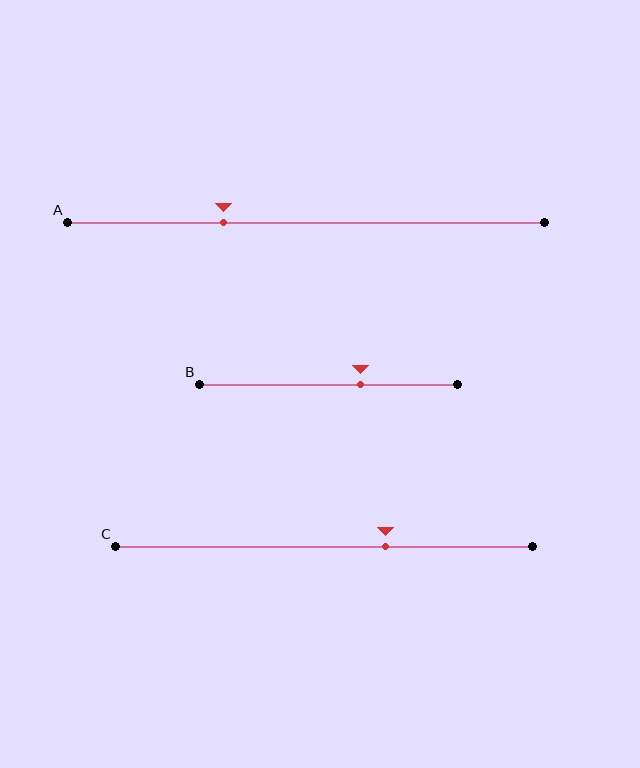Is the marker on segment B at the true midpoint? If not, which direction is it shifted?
No, the marker on segment B is shifted to the right by about 12% of the segment length.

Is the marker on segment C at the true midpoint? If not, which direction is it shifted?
No, the marker on segment C is shifted to the right by about 15% of the segment length.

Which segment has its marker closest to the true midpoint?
Segment B has its marker closest to the true midpoint.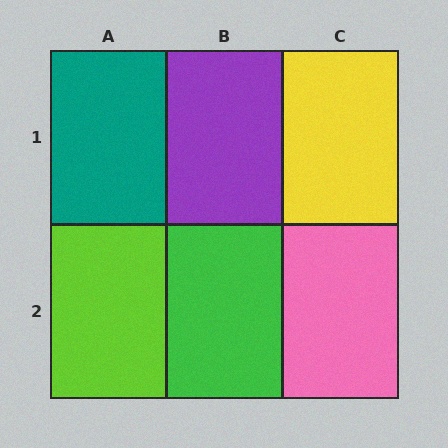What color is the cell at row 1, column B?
Purple.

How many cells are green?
1 cell is green.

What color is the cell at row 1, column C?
Yellow.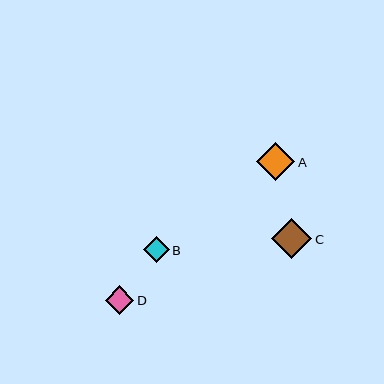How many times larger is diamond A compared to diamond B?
Diamond A is approximately 1.4 times the size of diamond B.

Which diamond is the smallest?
Diamond B is the smallest with a size of approximately 26 pixels.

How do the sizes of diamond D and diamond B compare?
Diamond D and diamond B are approximately the same size.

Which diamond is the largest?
Diamond C is the largest with a size of approximately 40 pixels.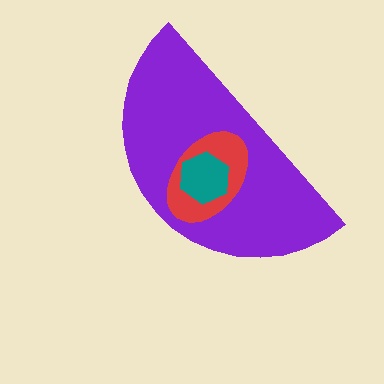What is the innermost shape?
The teal hexagon.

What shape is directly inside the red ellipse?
The teal hexagon.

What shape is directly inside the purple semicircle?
The red ellipse.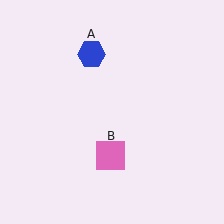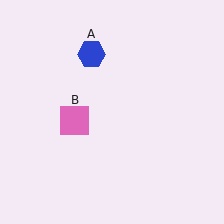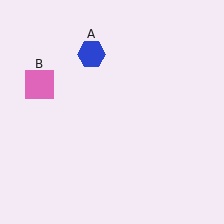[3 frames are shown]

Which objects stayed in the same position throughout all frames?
Blue hexagon (object A) remained stationary.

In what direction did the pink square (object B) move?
The pink square (object B) moved up and to the left.